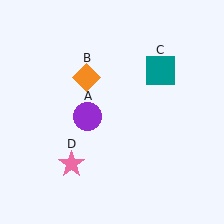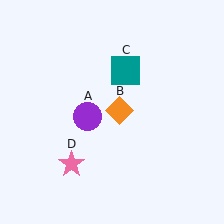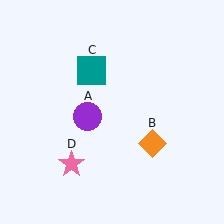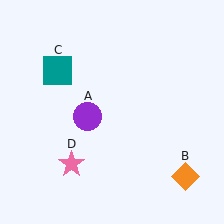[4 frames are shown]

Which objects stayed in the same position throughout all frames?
Purple circle (object A) and pink star (object D) remained stationary.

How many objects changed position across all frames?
2 objects changed position: orange diamond (object B), teal square (object C).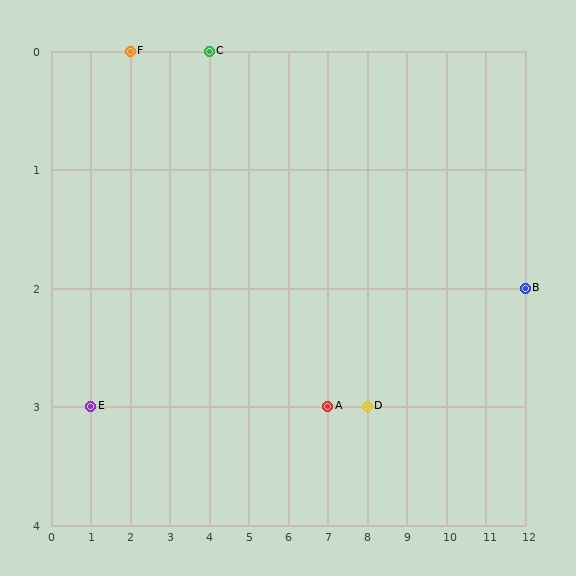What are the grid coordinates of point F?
Point F is at grid coordinates (2, 0).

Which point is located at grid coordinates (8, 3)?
Point D is at (8, 3).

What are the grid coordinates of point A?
Point A is at grid coordinates (7, 3).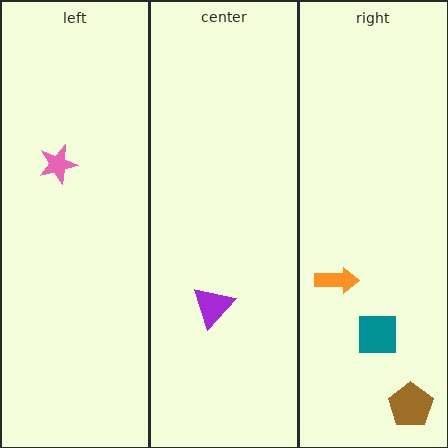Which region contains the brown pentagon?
The right region.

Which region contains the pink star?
The left region.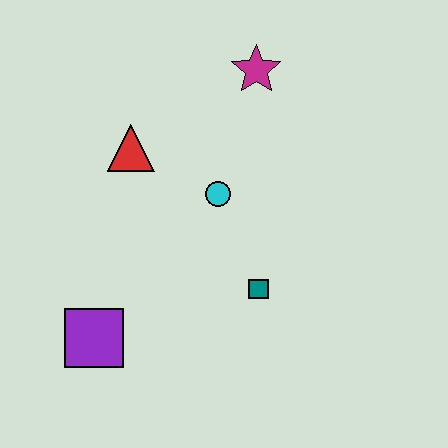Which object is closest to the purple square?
The teal square is closest to the purple square.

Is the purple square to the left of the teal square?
Yes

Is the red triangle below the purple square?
No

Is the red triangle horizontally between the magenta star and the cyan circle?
No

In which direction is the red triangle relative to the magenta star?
The red triangle is to the left of the magenta star.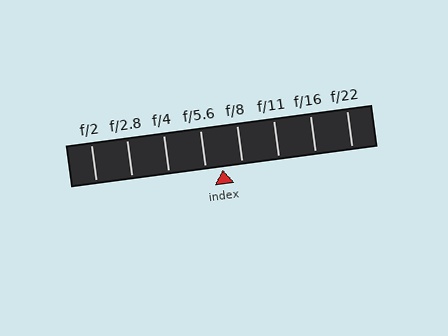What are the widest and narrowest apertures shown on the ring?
The widest aperture shown is f/2 and the narrowest is f/22.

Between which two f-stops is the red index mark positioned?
The index mark is between f/5.6 and f/8.